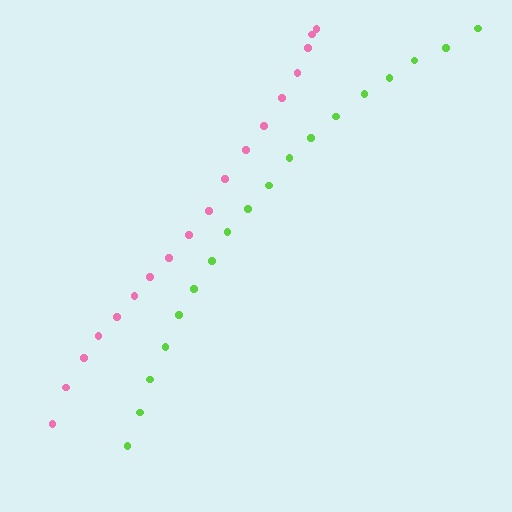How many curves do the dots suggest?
There are 2 distinct paths.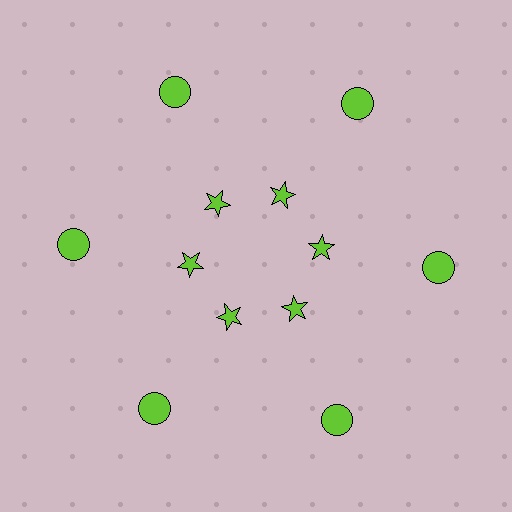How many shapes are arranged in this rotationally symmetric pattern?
There are 12 shapes, arranged in 6 groups of 2.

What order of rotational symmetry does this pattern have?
This pattern has 6-fold rotational symmetry.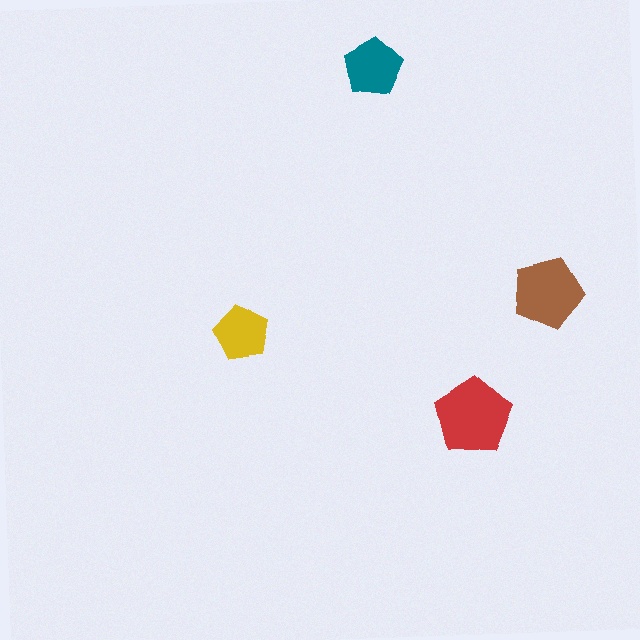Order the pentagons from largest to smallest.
the red one, the brown one, the teal one, the yellow one.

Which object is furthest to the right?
The brown pentagon is rightmost.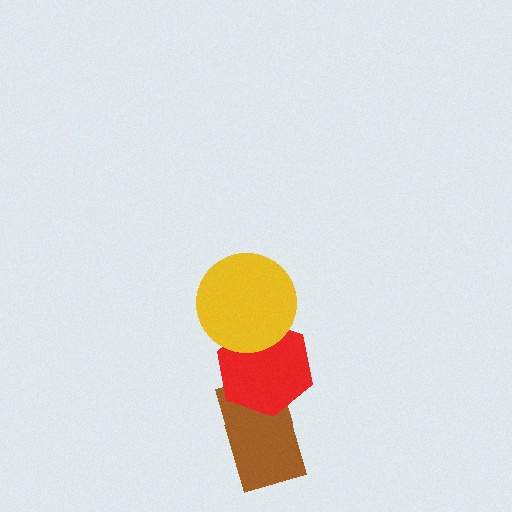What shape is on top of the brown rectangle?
The red hexagon is on top of the brown rectangle.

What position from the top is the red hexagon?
The red hexagon is 2nd from the top.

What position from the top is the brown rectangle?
The brown rectangle is 3rd from the top.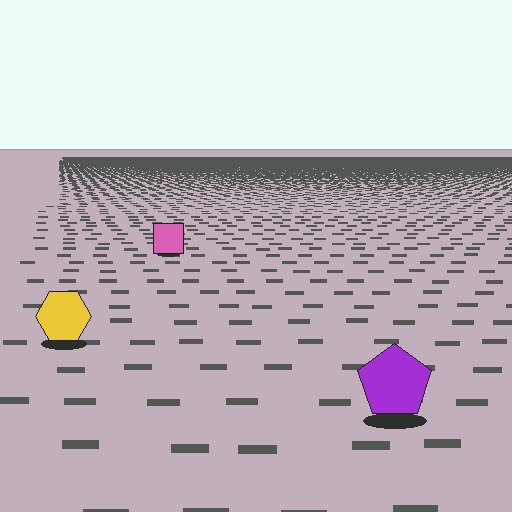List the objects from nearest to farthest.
From nearest to farthest: the purple pentagon, the yellow hexagon, the pink square.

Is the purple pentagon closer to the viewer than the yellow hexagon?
Yes. The purple pentagon is closer — you can tell from the texture gradient: the ground texture is coarser near it.